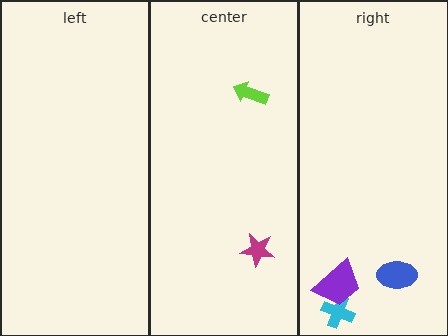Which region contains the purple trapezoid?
The right region.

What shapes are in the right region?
The blue ellipse, the cyan cross, the purple trapezoid.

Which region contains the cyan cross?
The right region.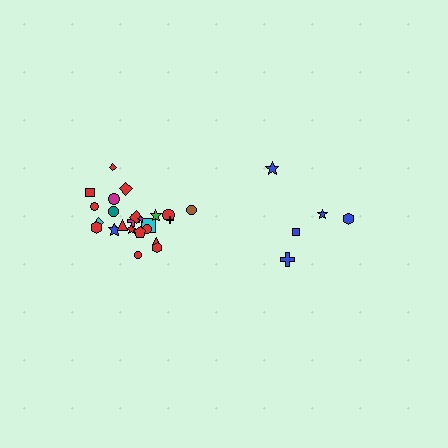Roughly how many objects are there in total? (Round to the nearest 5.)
Roughly 30 objects in total.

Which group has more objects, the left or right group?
The left group.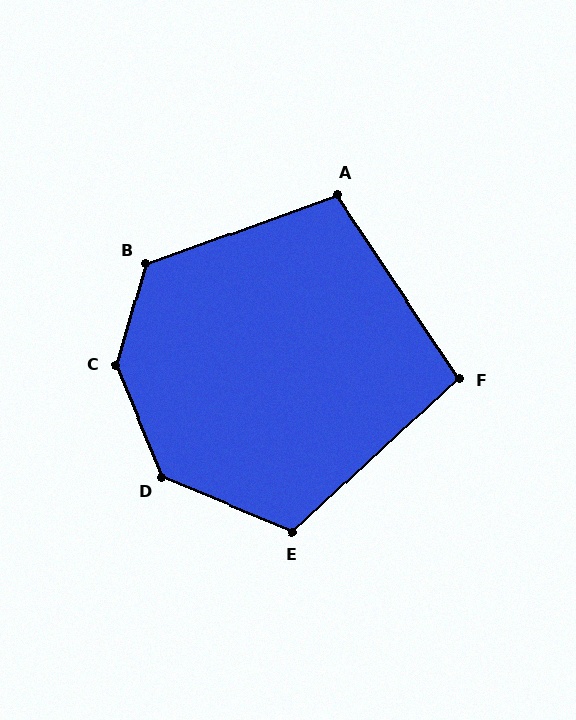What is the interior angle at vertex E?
Approximately 114 degrees (obtuse).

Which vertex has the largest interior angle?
C, at approximately 142 degrees.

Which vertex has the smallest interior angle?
F, at approximately 99 degrees.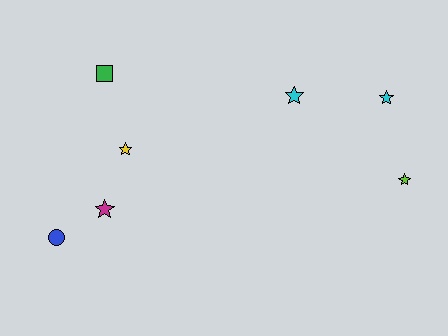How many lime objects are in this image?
There is 1 lime object.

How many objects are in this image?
There are 7 objects.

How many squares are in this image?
There is 1 square.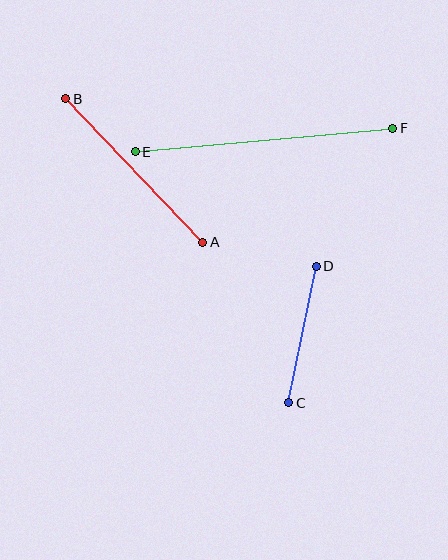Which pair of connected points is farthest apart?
Points E and F are farthest apart.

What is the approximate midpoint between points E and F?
The midpoint is at approximately (264, 140) pixels.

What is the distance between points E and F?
The distance is approximately 258 pixels.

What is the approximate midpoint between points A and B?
The midpoint is at approximately (134, 170) pixels.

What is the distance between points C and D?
The distance is approximately 139 pixels.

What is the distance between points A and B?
The distance is approximately 198 pixels.